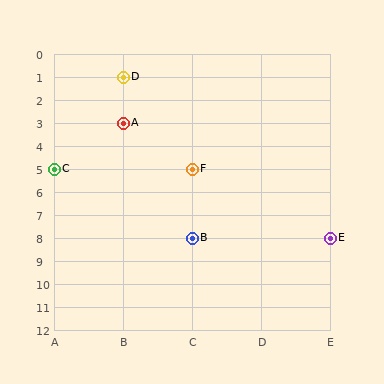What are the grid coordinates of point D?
Point D is at grid coordinates (B, 1).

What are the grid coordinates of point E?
Point E is at grid coordinates (E, 8).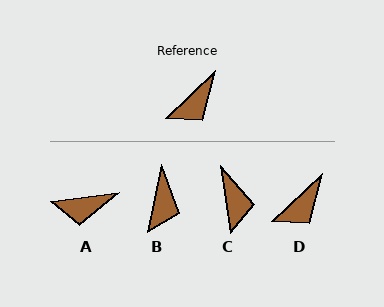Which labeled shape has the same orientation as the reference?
D.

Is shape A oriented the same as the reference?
No, it is off by about 36 degrees.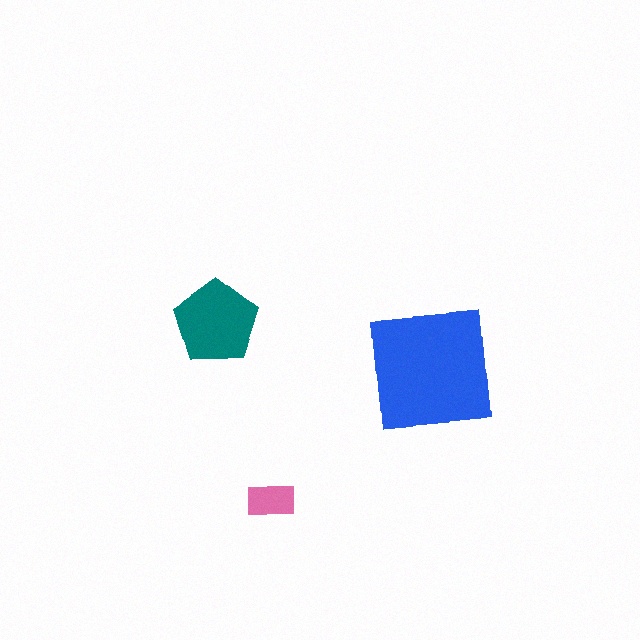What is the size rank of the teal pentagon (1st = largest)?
2nd.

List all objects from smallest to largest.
The pink rectangle, the teal pentagon, the blue square.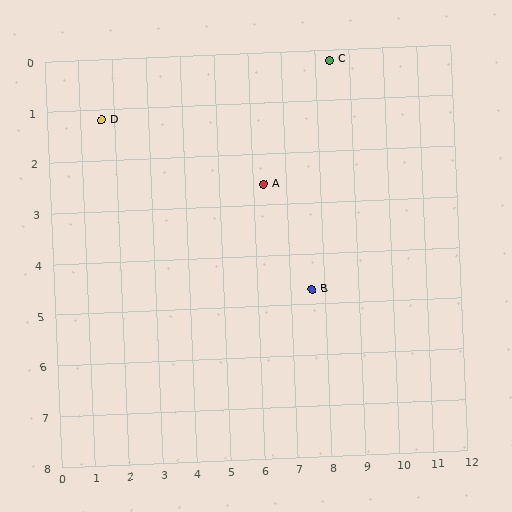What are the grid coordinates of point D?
Point D is at approximately (1.6, 1.2).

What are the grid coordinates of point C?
Point C is at approximately (8.4, 0.2).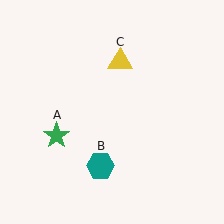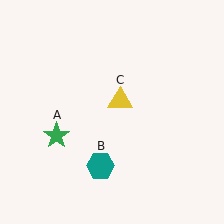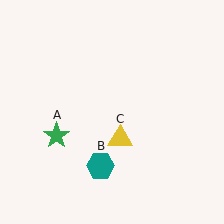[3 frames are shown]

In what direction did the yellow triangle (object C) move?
The yellow triangle (object C) moved down.